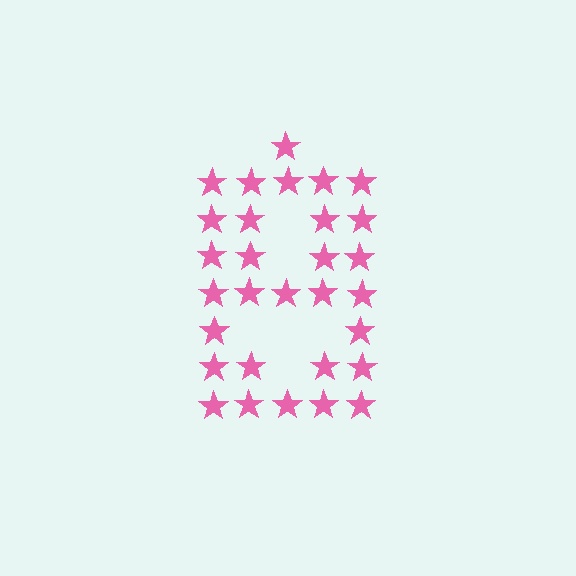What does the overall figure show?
The overall figure shows the digit 8.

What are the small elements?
The small elements are stars.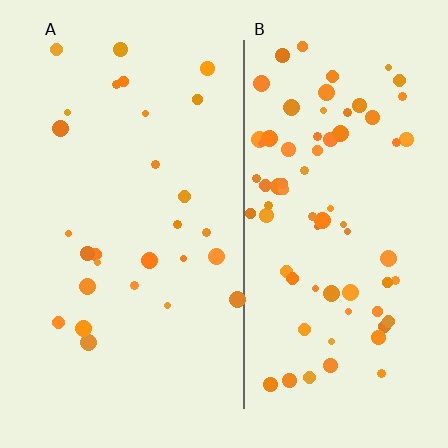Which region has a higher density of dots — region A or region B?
B (the right).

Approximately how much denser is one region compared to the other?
Approximately 2.7× — region B over region A.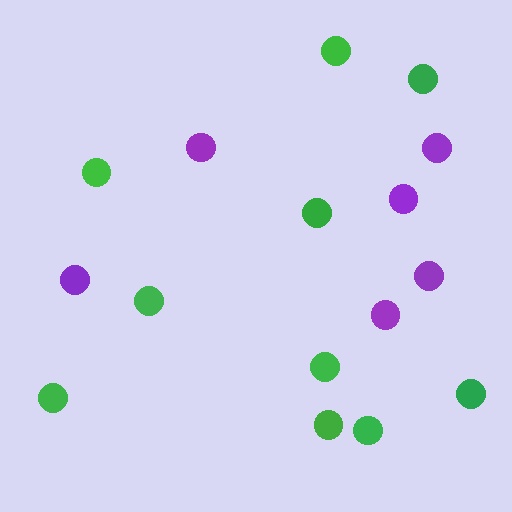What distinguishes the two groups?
There are 2 groups: one group of purple circles (6) and one group of green circles (10).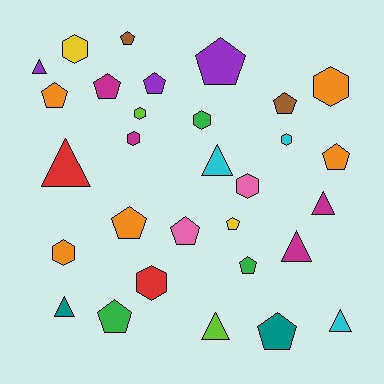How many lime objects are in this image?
There are 2 lime objects.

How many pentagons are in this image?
There are 13 pentagons.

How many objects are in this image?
There are 30 objects.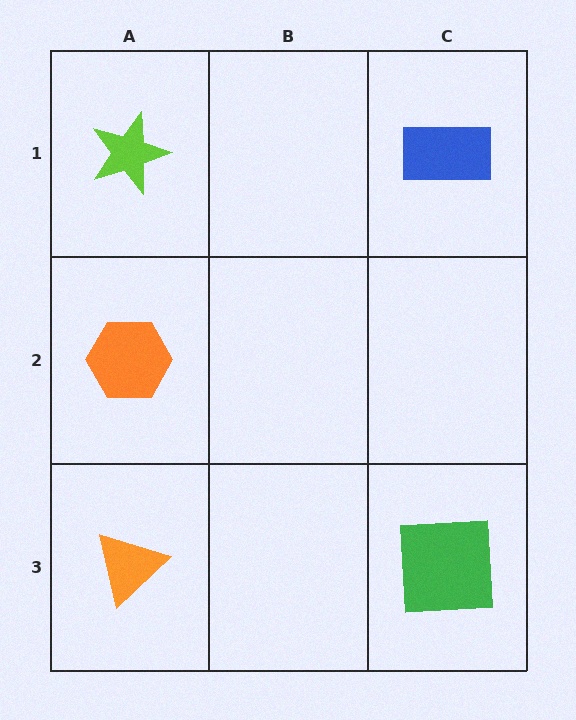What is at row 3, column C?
A green square.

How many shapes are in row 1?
2 shapes.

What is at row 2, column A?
An orange hexagon.